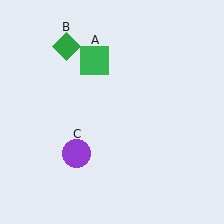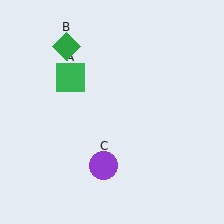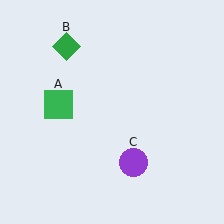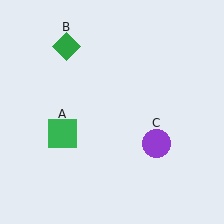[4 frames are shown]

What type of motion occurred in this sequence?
The green square (object A), purple circle (object C) rotated counterclockwise around the center of the scene.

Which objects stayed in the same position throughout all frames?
Green diamond (object B) remained stationary.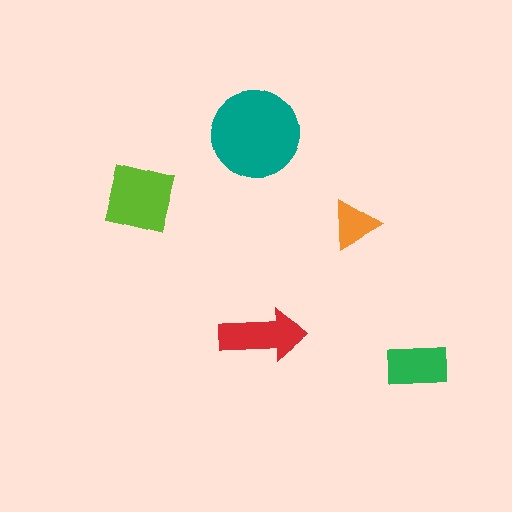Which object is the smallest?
The orange triangle.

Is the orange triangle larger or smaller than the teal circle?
Smaller.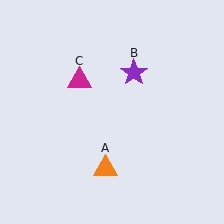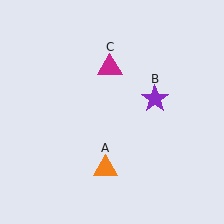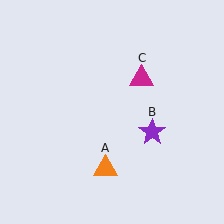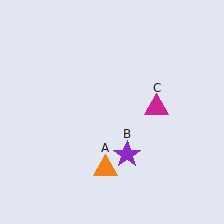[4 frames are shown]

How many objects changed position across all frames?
2 objects changed position: purple star (object B), magenta triangle (object C).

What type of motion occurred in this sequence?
The purple star (object B), magenta triangle (object C) rotated clockwise around the center of the scene.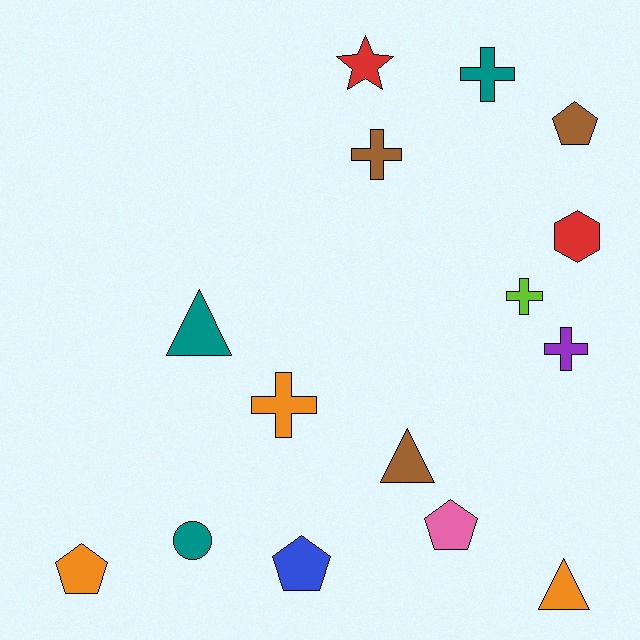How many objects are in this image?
There are 15 objects.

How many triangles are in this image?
There are 3 triangles.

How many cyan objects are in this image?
There are no cyan objects.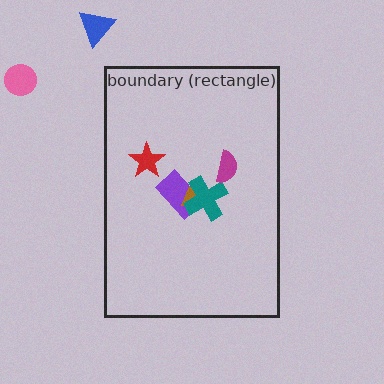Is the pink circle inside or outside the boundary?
Outside.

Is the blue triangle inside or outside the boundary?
Outside.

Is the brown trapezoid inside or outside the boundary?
Inside.